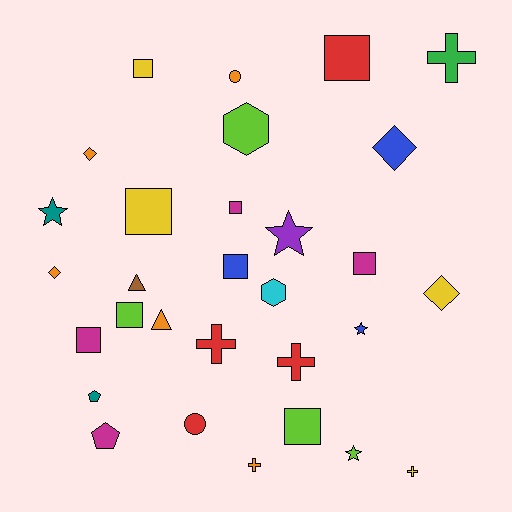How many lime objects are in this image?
There are 4 lime objects.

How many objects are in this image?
There are 30 objects.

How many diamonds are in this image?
There are 4 diamonds.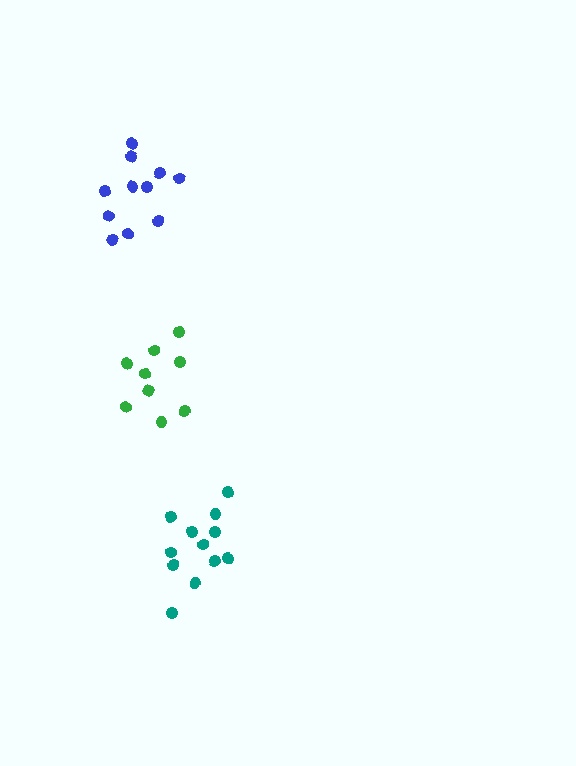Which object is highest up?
The blue cluster is topmost.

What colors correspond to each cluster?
The clusters are colored: teal, blue, green.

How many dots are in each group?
Group 1: 12 dots, Group 2: 11 dots, Group 3: 9 dots (32 total).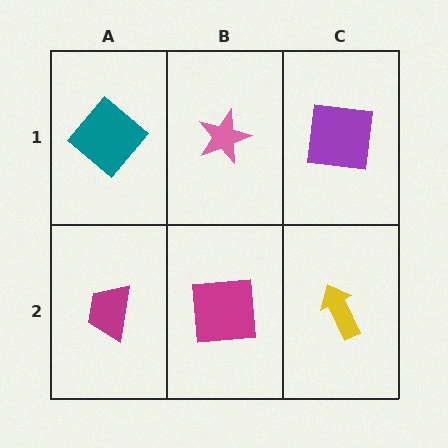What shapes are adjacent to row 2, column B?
A pink star (row 1, column B), a magenta trapezoid (row 2, column A), a yellow arrow (row 2, column C).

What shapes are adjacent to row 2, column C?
A purple square (row 1, column C), a magenta square (row 2, column B).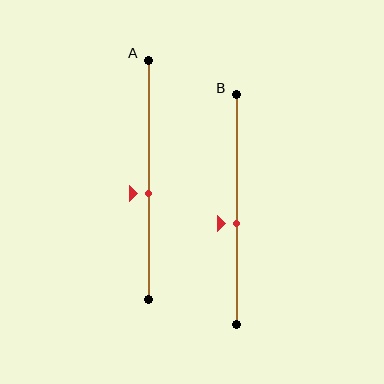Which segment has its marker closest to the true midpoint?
Segment A has its marker closest to the true midpoint.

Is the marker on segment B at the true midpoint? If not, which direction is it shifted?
No, the marker on segment B is shifted downward by about 6% of the segment length.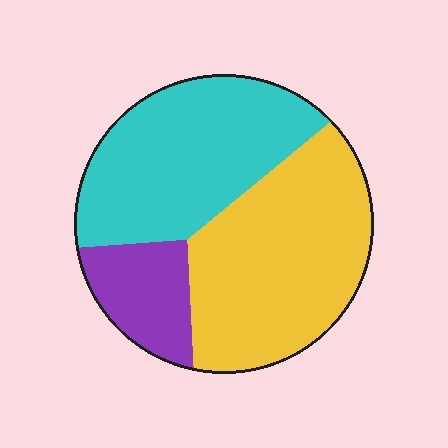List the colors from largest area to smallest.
From largest to smallest: yellow, cyan, purple.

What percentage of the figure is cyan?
Cyan takes up about two fifths (2/5) of the figure.